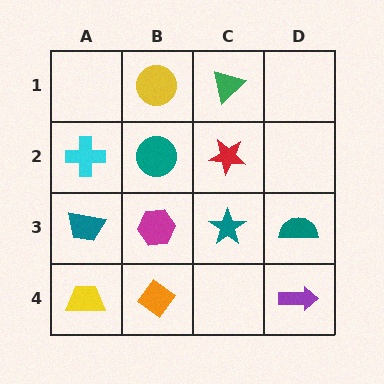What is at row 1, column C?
A green triangle.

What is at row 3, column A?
A teal trapezoid.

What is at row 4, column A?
A yellow trapezoid.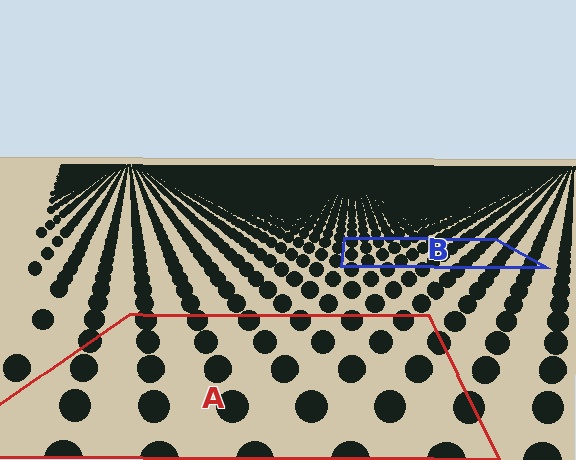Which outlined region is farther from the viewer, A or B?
Region B is farther from the viewer — the texture elements inside it appear smaller and more densely packed.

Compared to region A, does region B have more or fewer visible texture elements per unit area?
Region B has more texture elements per unit area — they are packed more densely because it is farther away.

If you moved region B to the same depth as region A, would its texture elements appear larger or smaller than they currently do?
They would appear larger. At a closer depth, the same texture elements are projected at a bigger on-screen size.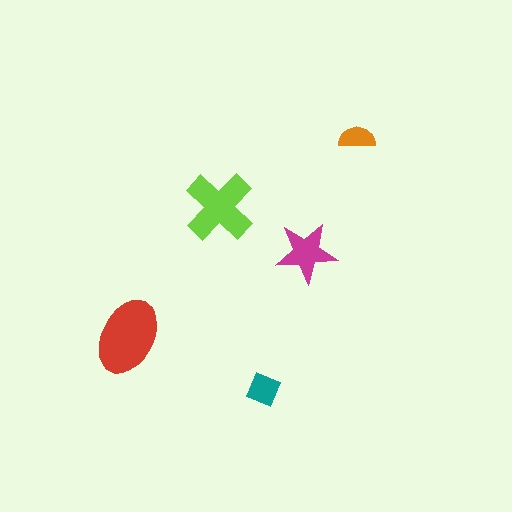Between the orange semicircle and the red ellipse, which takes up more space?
The red ellipse.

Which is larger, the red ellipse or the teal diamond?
The red ellipse.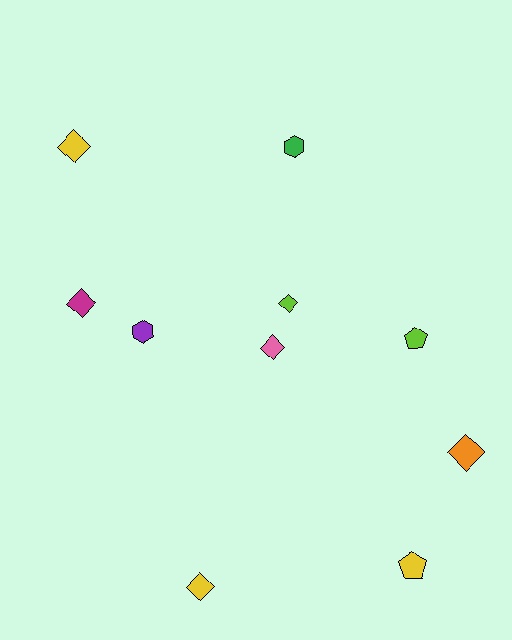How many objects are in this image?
There are 10 objects.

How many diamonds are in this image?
There are 6 diamonds.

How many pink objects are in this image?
There is 1 pink object.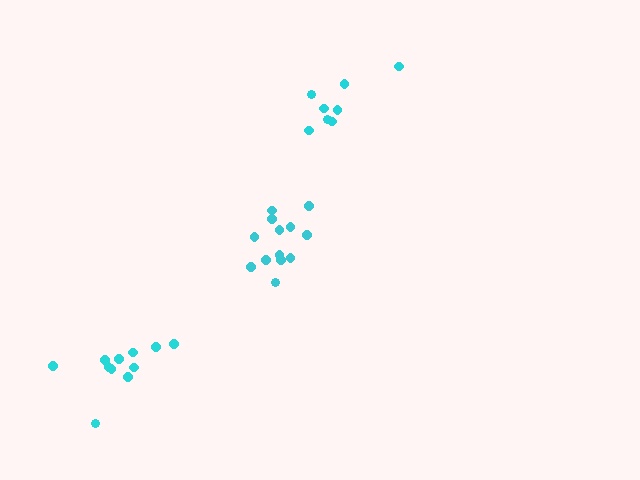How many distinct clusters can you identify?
There are 3 distinct clusters.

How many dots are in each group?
Group 1: 13 dots, Group 2: 11 dots, Group 3: 8 dots (32 total).